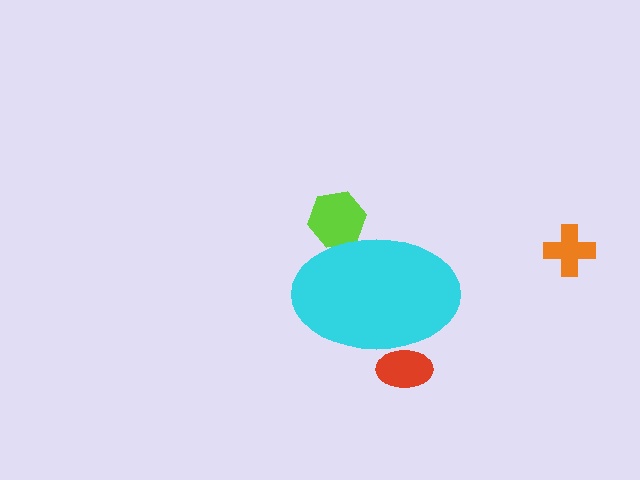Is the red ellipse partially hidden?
Yes, the red ellipse is partially hidden behind the cyan ellipse.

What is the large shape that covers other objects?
A cyan ellipse.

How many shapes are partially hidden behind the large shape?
2 shapes are partially hidden.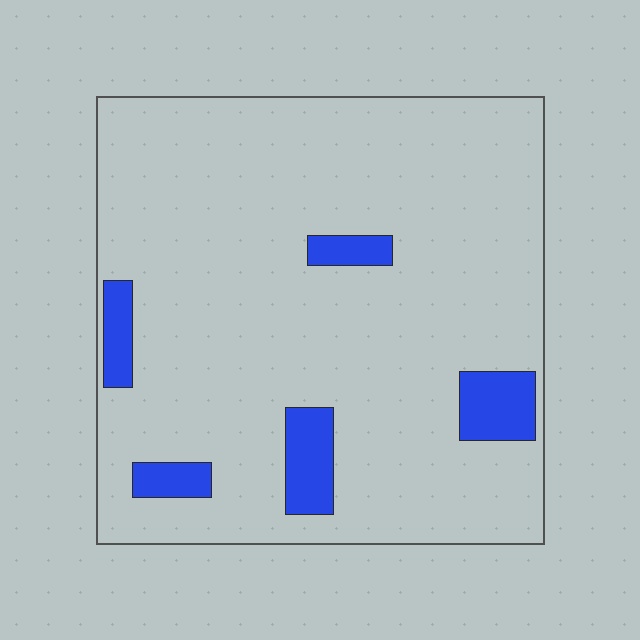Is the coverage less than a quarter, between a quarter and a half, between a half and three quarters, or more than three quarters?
Less than a quarter.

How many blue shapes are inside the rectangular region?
5.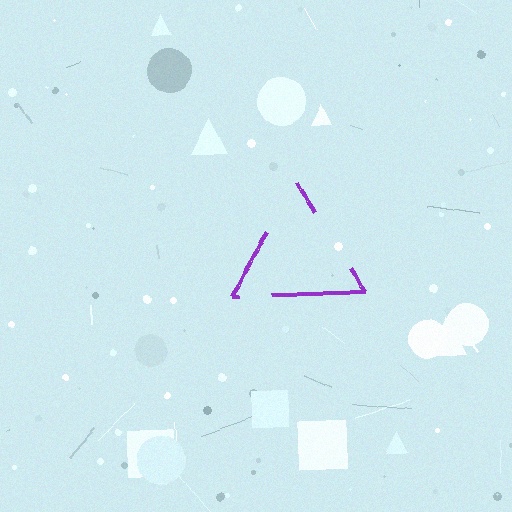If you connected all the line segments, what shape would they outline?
They would outline a triangle.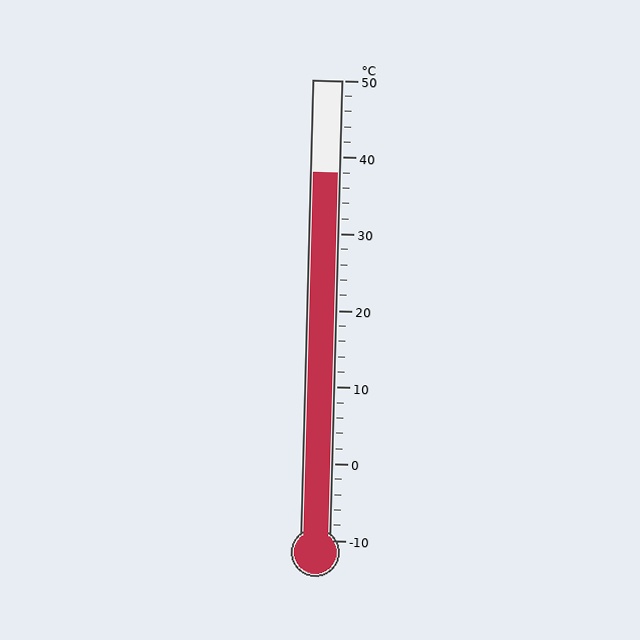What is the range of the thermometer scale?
The thermometer scale ranges from -10°C to 50°C.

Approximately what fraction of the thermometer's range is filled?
The thermometer is filled to approximately 80% of its range.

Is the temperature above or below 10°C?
The temperature is above 10°C.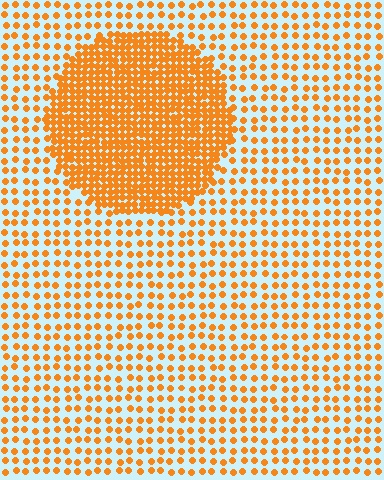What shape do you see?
I see a circle.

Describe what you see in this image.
The image contains small orange elements arranged at two different densities. A circle-shaped region is visible where the elements are more densely packed than the surrounding area.